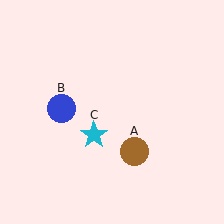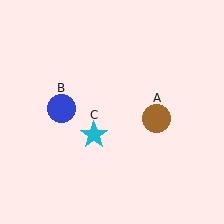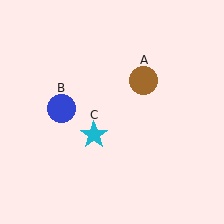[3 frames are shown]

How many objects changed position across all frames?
1 object changed position: brown circle (object A).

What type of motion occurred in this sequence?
The brown circle (object A) rotated counterclockwise around the center of the scene.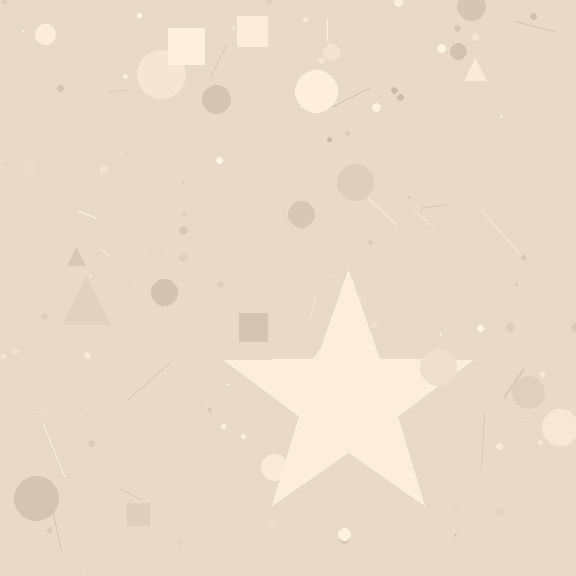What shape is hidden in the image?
A star is hidden in the image.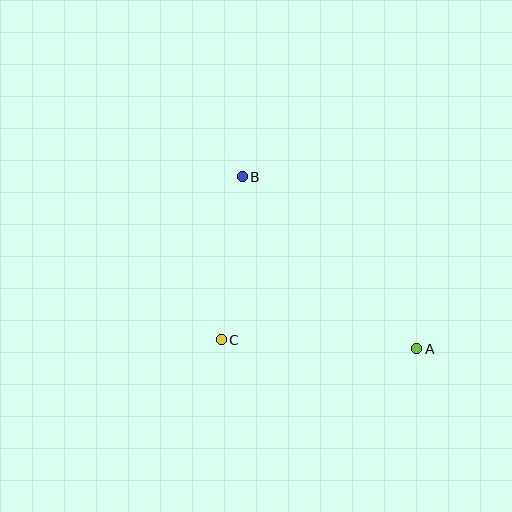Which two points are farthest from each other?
Points A and B are farthest from each other.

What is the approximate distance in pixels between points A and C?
The distance between A and C is approximately 196 pixels.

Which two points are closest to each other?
Points B and C are closest to each other.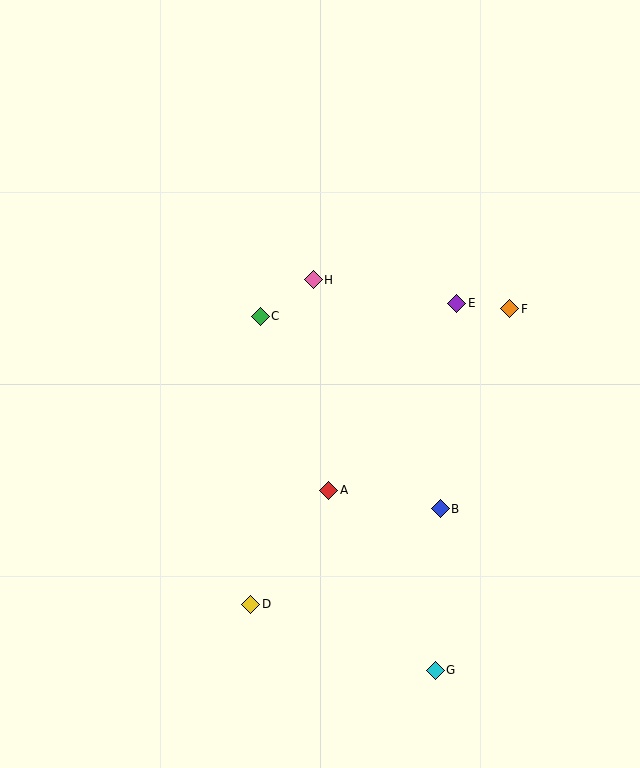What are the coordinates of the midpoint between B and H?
The midpoint between B and H is at (377, 394).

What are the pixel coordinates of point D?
Point D is at (251, 604).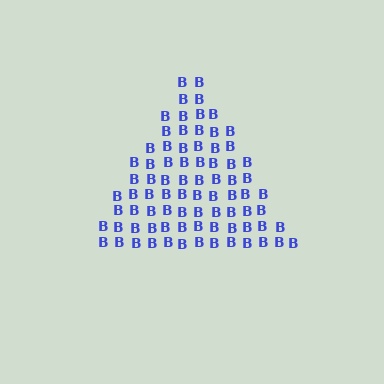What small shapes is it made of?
It is made of small letter B's.